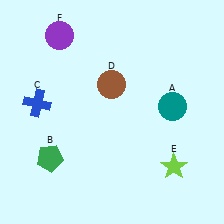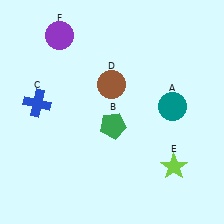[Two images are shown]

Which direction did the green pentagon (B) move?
The green pentagon (B) moved right.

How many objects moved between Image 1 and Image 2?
1 object moved between the two images.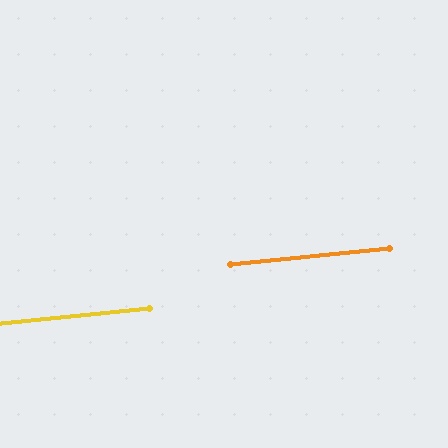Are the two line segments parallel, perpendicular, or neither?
Parallel — their directions differ by only 0.3°.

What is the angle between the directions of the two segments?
Approximately 0 degrees.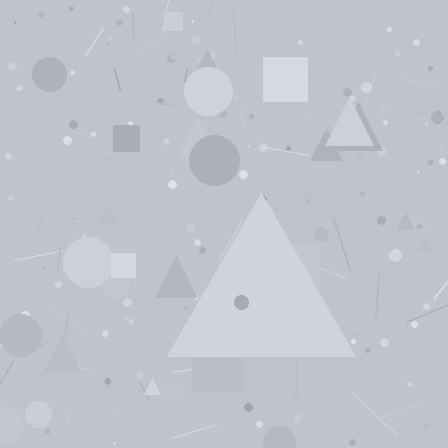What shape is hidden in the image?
A triangle is hidden in the image.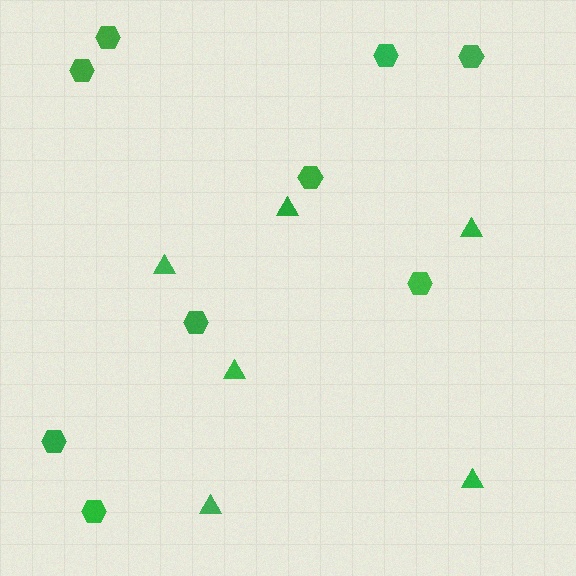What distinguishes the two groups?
There are 2 groups: one group of triangles (6) and one group of hexagons (9).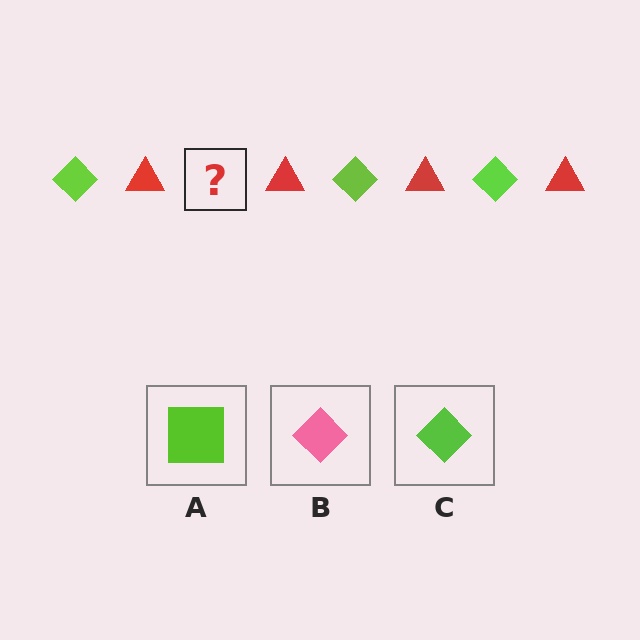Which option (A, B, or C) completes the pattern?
C.